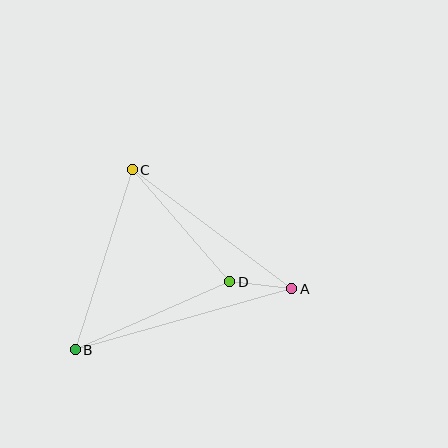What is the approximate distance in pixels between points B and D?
The distance between B and D is approximately 169 pixels.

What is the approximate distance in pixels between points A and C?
The distance between A and C is approximately 199 pixels.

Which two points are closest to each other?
Points A and D are closest to each other.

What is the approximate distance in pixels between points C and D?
The distance between C and D is approximately 148 pixels.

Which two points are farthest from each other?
Points A and B are farthest from each other.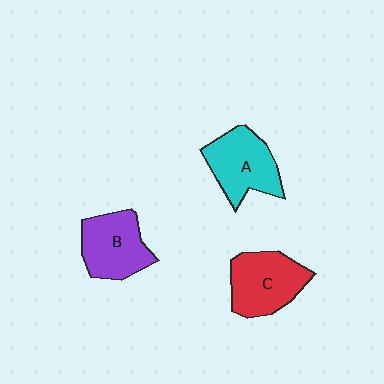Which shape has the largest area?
Shape C (red).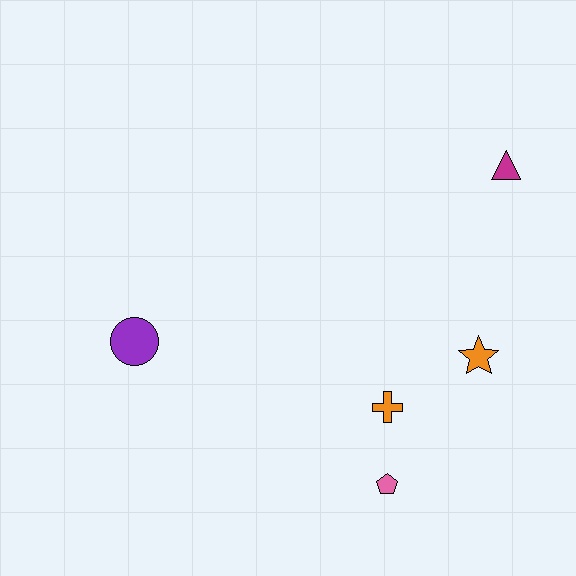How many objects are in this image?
There are 5 objects.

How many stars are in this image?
There is 1 star.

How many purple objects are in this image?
There is 1 purple object.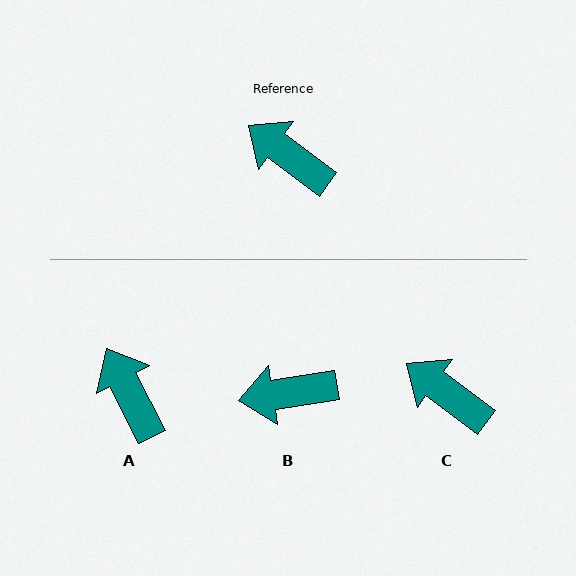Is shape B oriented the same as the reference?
No, it is off by about 45 degrees.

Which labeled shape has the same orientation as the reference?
C.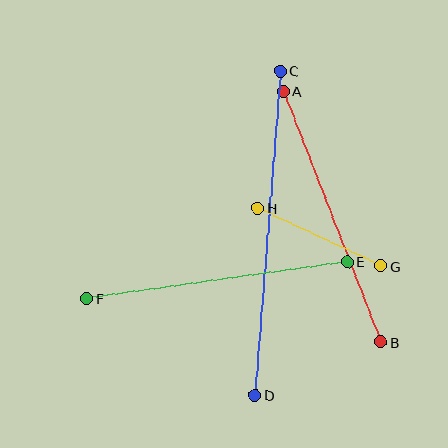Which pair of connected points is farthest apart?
Points C and D are farthest apart.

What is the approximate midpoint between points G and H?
The midpoint is at approximately (319, 237) pixels.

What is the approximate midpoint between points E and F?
The midpoint is at approximately (217, 280) pixels.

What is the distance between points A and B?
The distance is approximately 270 pixels.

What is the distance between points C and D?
The distance is approximately 325 pixels.